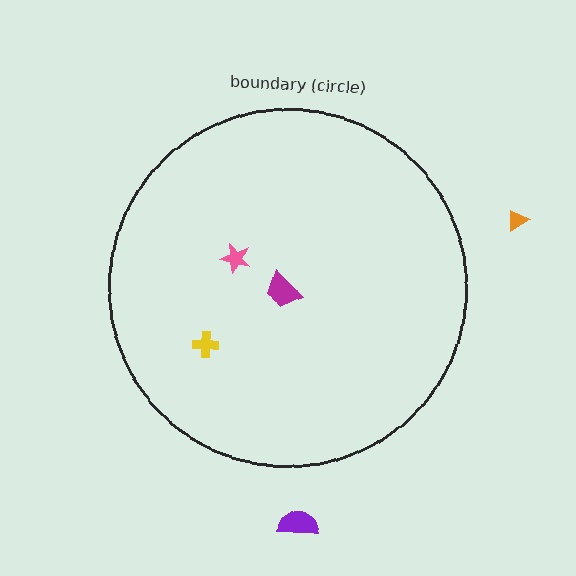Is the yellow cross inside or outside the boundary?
Inside.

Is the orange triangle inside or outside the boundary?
Outside.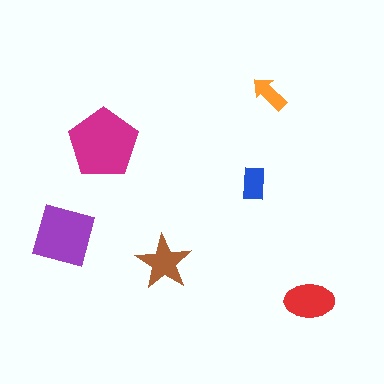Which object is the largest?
The magenta pentagon.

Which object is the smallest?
The orange arrow.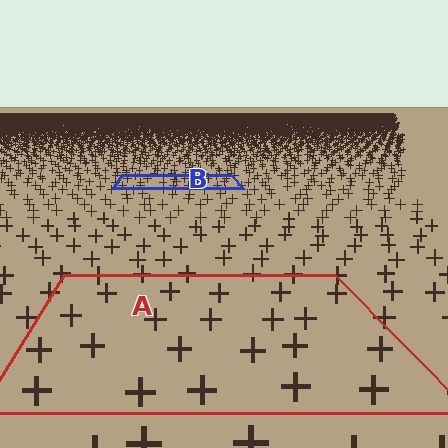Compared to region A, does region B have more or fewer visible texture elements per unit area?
Region B has more texture elements per unit area — they are packed more densely because it is farther away.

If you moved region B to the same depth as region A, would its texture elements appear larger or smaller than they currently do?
They would appear larger. At a closer depth, the same texture elements are projected at a bigger on-screen size.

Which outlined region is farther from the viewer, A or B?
Region B is farther from the viewer — the texture elements inside it appear smaller and more densely packed.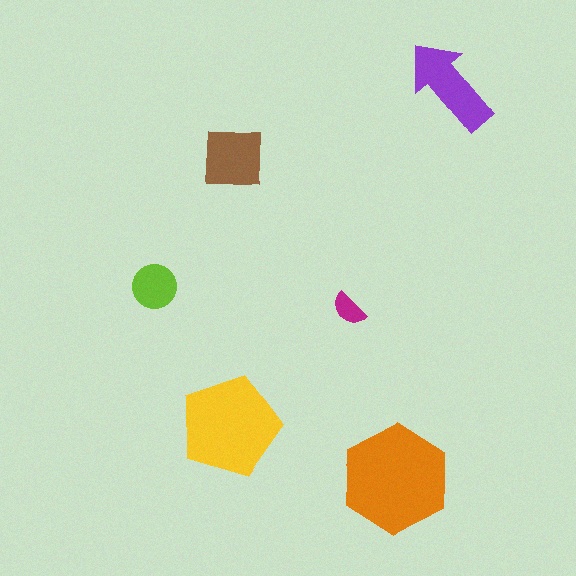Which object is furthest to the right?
The purple arrow is rightmost.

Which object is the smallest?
The magenta semicircle.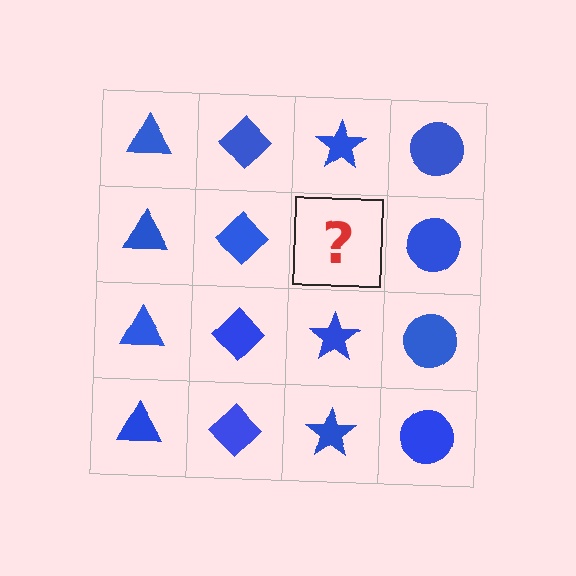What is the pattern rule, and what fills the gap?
The rule is that each column has a consistent shape. The gap should be filled with a blue star.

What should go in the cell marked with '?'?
The missing cell should contain a blue star.